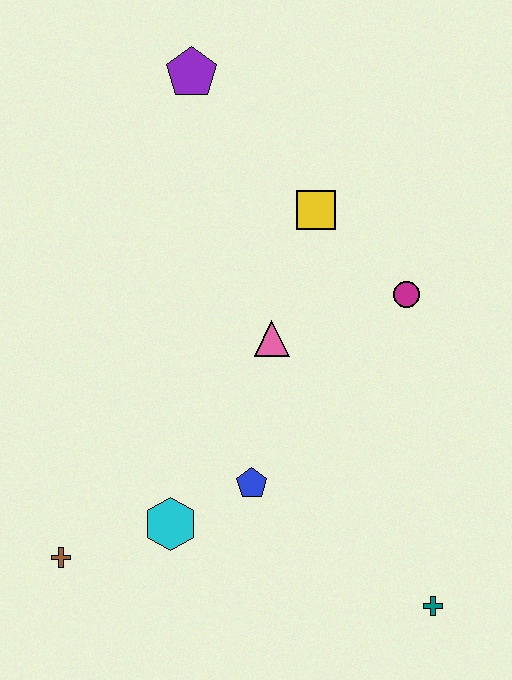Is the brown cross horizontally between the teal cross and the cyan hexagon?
No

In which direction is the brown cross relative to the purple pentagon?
The brown cross is below the purple pentagon.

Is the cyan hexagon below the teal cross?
No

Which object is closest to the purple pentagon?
The yellow square is closest to the purple pentagon.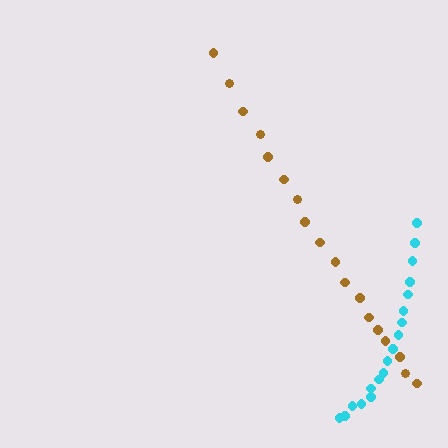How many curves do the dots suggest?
There are 2 distinct paths.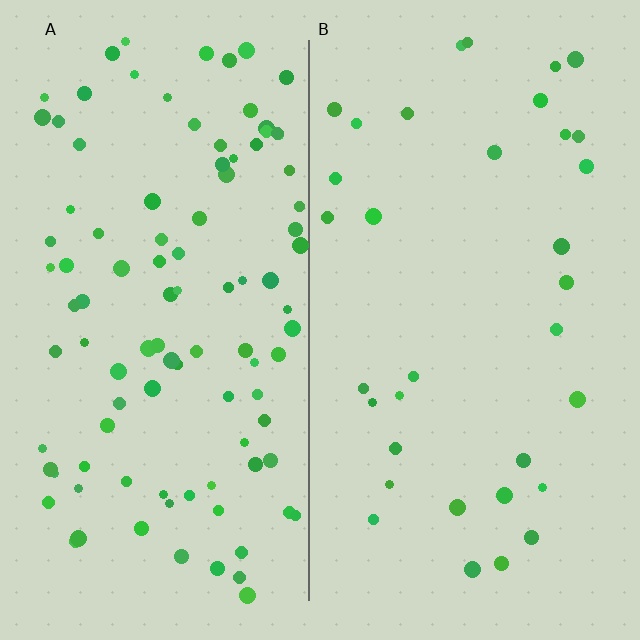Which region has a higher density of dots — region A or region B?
A (the left).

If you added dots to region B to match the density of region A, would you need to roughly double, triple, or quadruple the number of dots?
Approximately triple.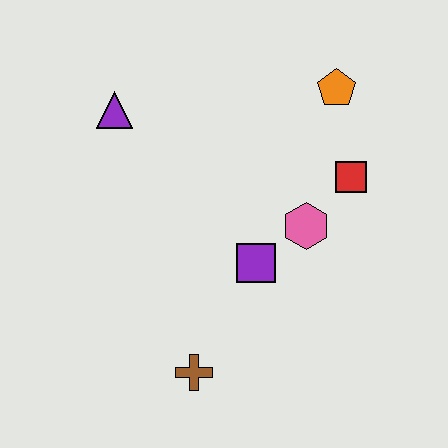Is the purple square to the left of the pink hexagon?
Yes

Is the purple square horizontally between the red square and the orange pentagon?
No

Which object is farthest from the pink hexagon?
The purple triangle is farthest from the pink hexagon.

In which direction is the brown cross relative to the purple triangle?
The brown cross is below the purple triangle.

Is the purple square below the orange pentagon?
Yes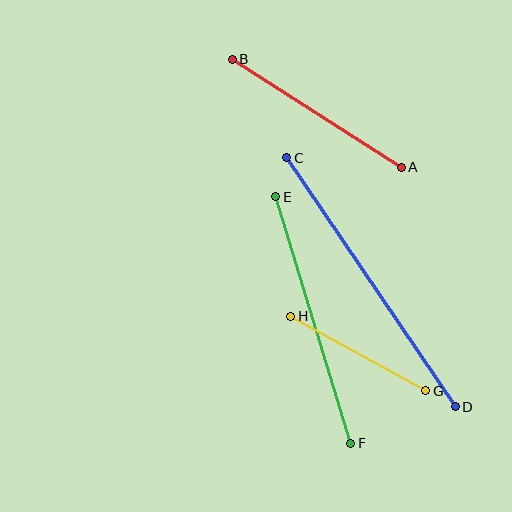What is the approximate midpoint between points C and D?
The midpoint is at approximately (371, 282) pixels.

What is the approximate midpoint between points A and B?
The midpoint is at approximately (317, 113) pixels.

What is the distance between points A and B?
The distance is approximately 201 pixels.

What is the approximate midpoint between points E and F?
The midpoint is at approximately (313, 320) pixels.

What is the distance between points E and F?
The distance is approximately 258 pixels.